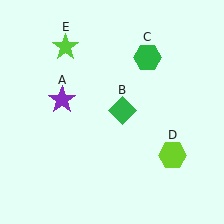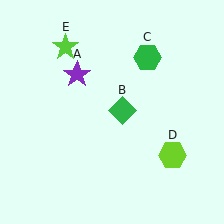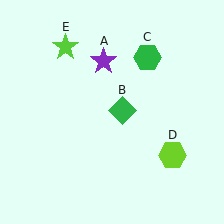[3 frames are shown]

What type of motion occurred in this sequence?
The purple star (object A) rotated clockwise around the center of the scene.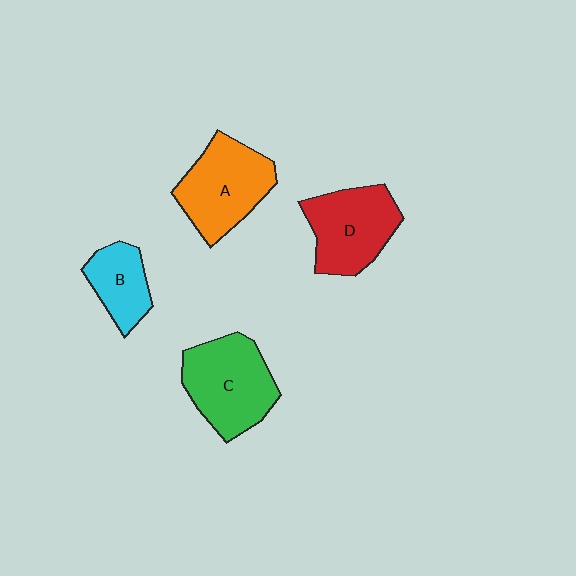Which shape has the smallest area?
Shape B (cyan).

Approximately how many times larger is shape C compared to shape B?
Approximately 1.8 times.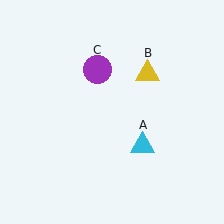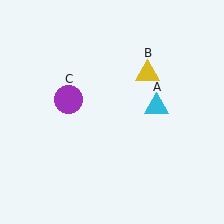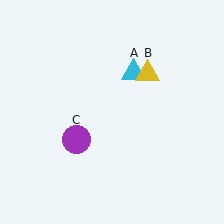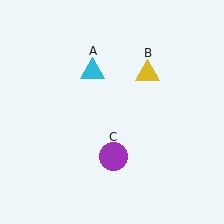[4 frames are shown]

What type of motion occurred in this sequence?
The cyan triangle (object A), purple circle (object C) rotated counterclockwise around the center of the scene.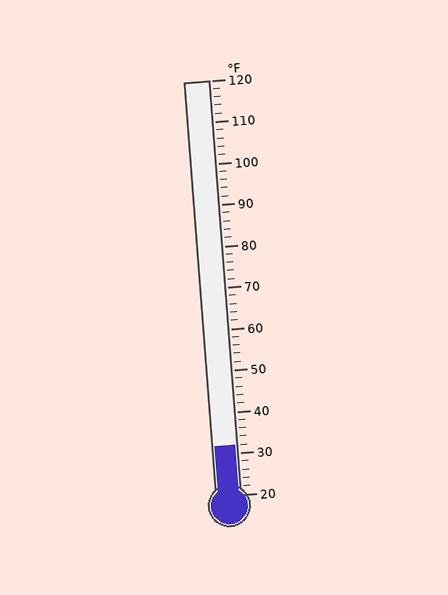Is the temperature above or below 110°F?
The temperature is below 110°F.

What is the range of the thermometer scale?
The thermometer scale ranges from 20°F to 120°F.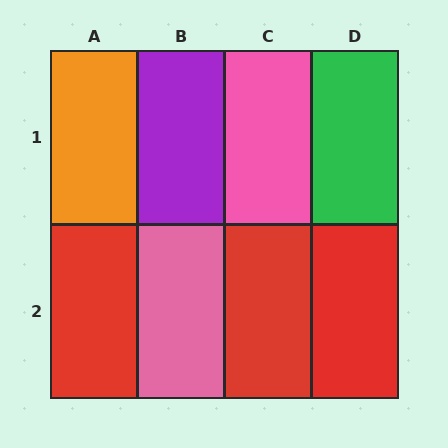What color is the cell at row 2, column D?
Red.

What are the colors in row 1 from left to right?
Orange, purple, pink, green.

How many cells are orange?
1 cell is orange.